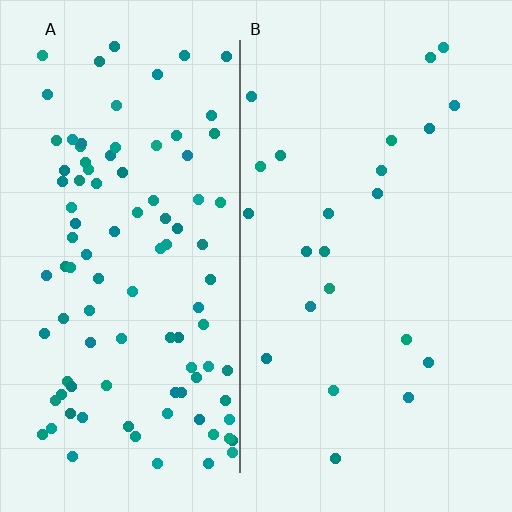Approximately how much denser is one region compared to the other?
Approximately 4.4× — region A over region B.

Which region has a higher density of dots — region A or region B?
A (the left).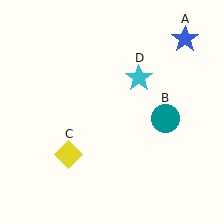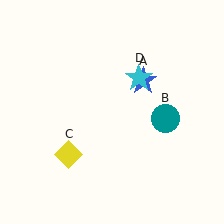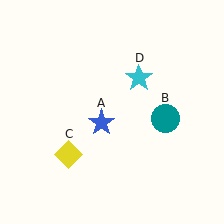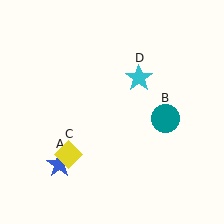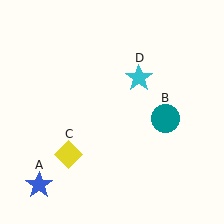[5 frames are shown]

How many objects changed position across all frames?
1 object changed position: blue star (object A).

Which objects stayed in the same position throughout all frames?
Teal circle (object B) and yellow diamond (object C) and cyan star (object D) remained stationary.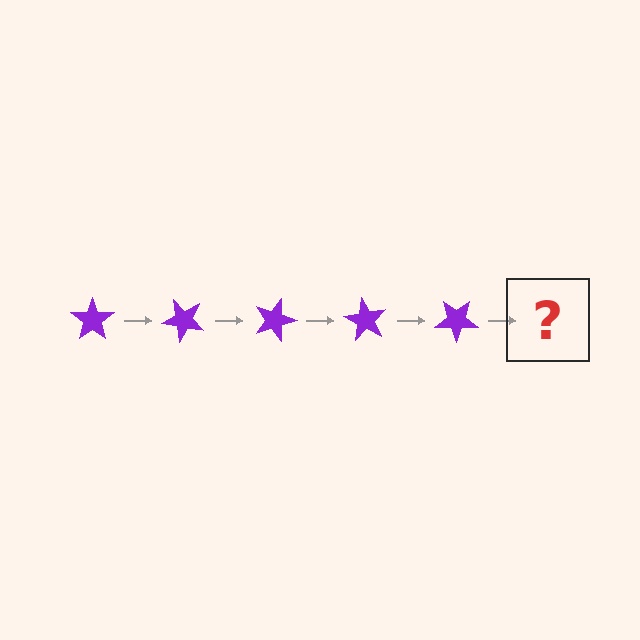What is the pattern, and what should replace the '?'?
The pattern is that the star rotates 45 degrees each step. The '?' should be a purple star rotated 225 degrees.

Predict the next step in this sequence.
The next step is a purple star rotated 225 degrees.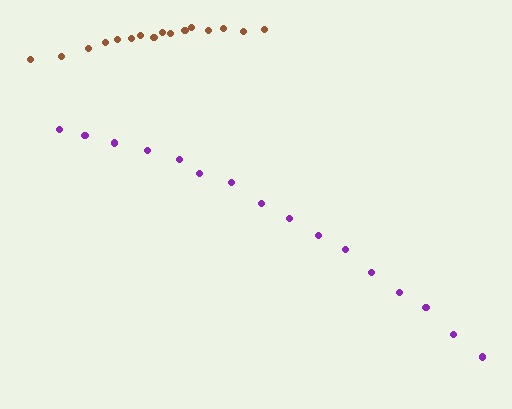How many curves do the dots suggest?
There are 2 distinct paths.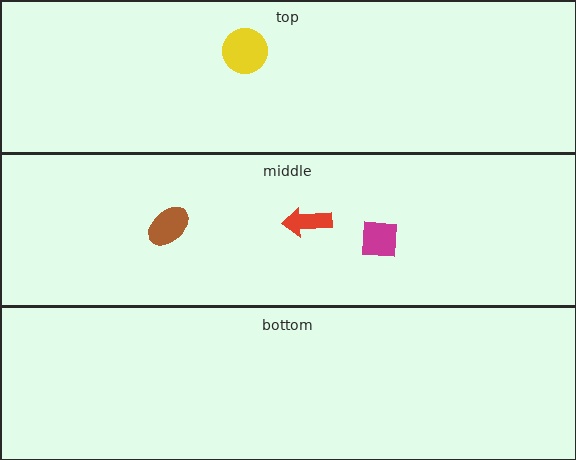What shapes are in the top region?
The yellow circle.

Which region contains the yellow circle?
The top region.